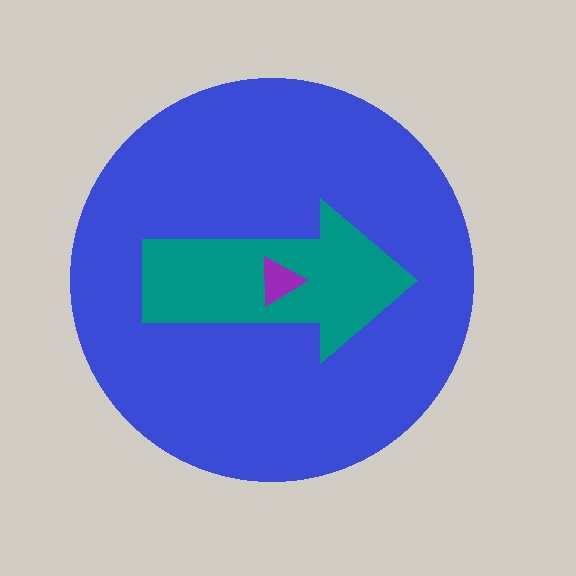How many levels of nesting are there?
3.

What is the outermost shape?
The blue circle.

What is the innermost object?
The purple triangle.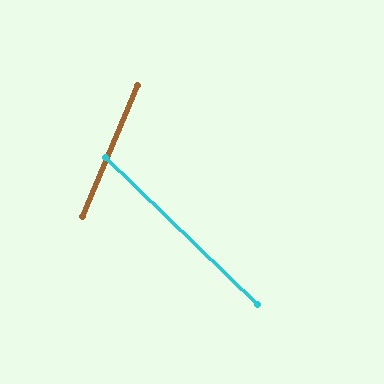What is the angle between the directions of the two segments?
Approximately 69 degrees.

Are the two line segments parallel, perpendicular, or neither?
Neither parallel nor perpendicular — they differ by about 69°.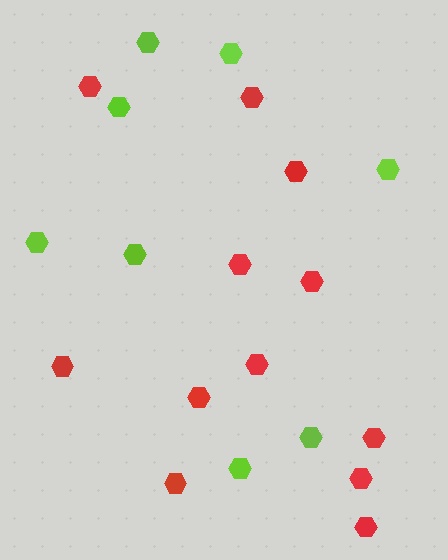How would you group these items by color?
There are 2 groups: one group of lime hexagons (8) and one group of red hexagons (12).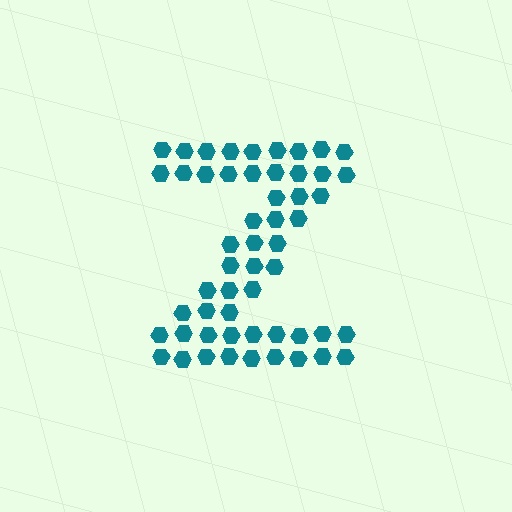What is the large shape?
The large shape is the letter Z.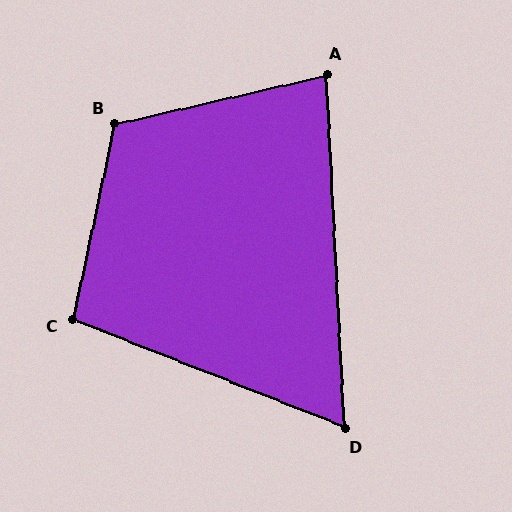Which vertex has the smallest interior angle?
D, at approximately 65 degrees.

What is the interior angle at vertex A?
Approximately 80 degrees (acute).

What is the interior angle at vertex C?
Approximately 100 degrees (obtuse).